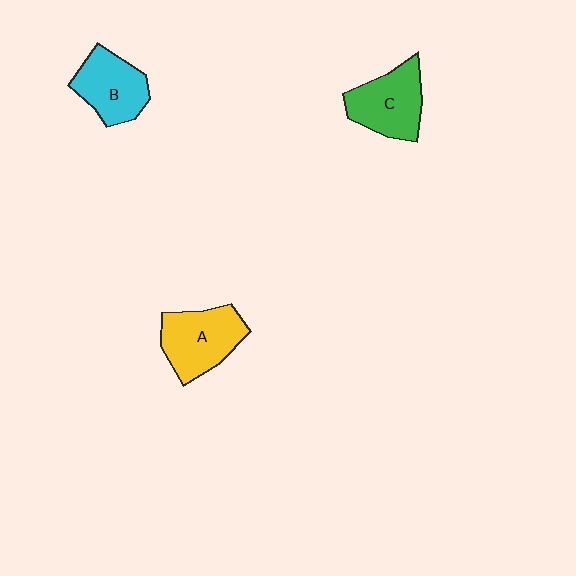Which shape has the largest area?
Shape A (yellow).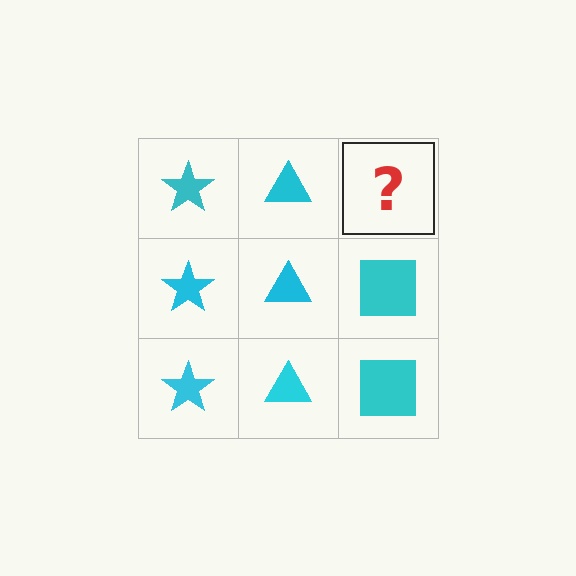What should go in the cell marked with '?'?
The missing cell should contain a cyan square.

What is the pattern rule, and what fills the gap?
The rule is that each column has a consistent shape. The gap should be filled with a cyan square.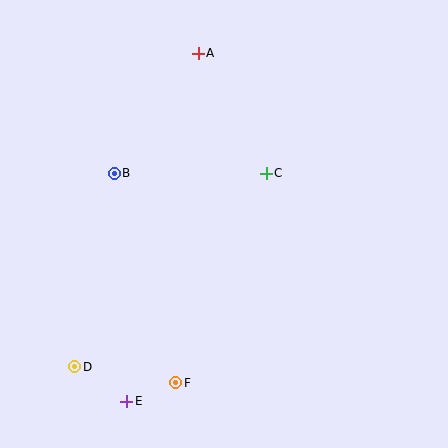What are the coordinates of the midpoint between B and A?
The midpoint between B and A is at (156, 113).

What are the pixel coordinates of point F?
Point F is at (176, 383).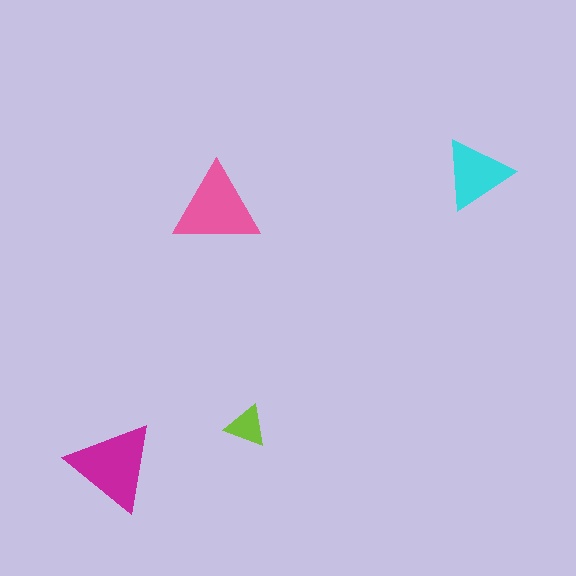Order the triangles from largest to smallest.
the magenta one, the pink one, the cyan one, the lime one.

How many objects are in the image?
There are 4 objects in the image.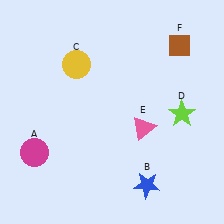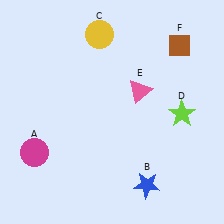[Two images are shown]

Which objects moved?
The objects that moved are: the yellow circle (C), the pink triangle (E).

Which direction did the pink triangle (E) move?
The pink triangle (E) moved up.